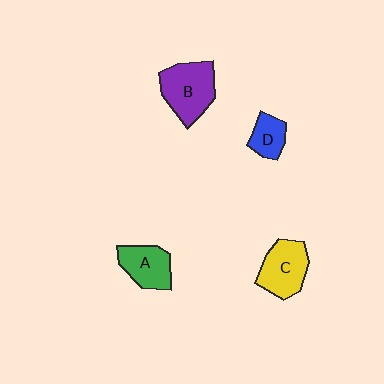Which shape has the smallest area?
Shape D (blue).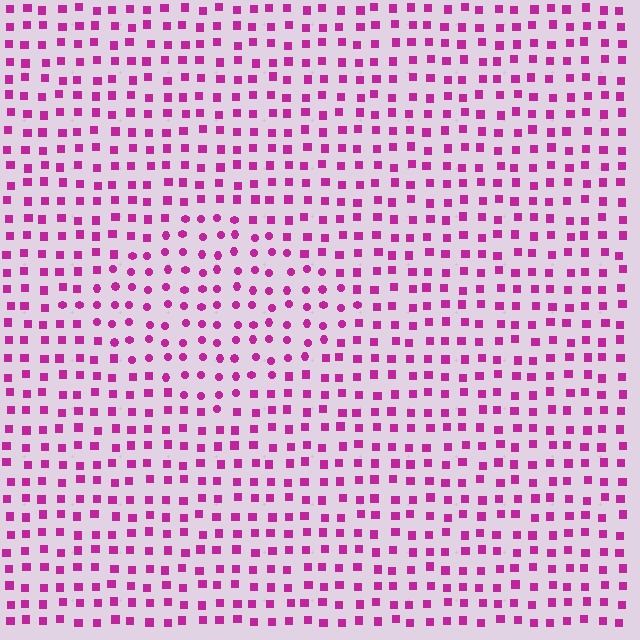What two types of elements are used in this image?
The image uses circles inside the diamond region and squares outside it.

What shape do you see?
I see a diamond.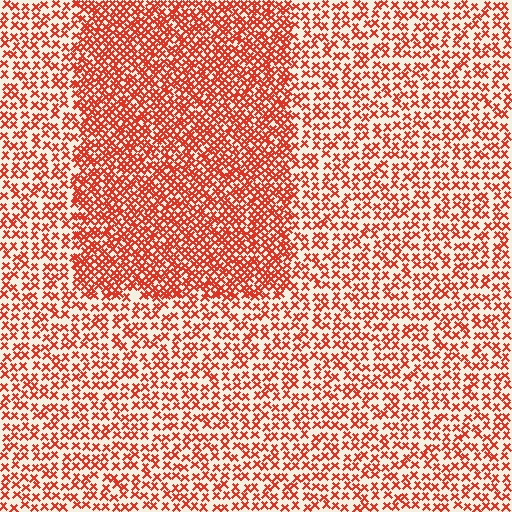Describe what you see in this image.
The image contains small red elements arranged at two different densities. A rectangle-shaped region is visible where the elements are more densely packed than the surrounding area.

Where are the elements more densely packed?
The elements are more densely packed inside the rectangle boundary.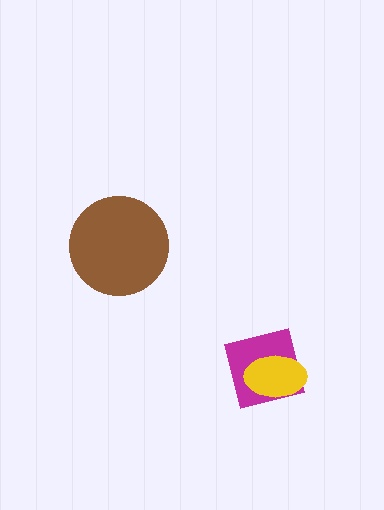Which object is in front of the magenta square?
The yellow ellipse is in front of the magenta square.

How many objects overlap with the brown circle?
0 objects overlap with the brown circle.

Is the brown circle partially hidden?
No, no other shape covers it.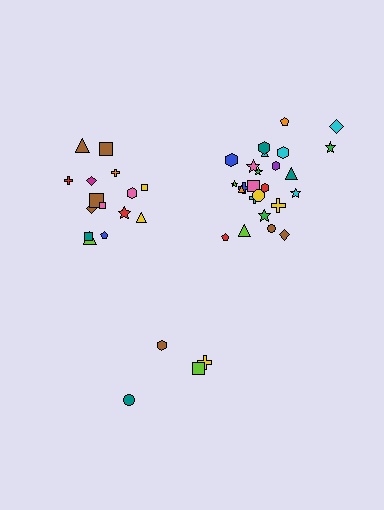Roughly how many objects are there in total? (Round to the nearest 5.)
Roughly 45 objects in total.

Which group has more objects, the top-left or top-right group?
The top-right group.